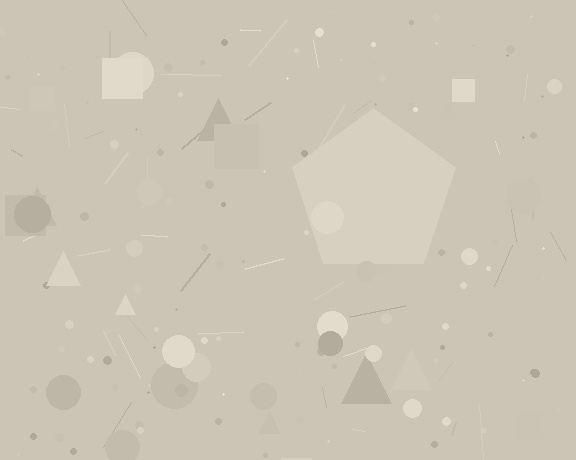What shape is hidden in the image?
A pentagon is hidden in the image.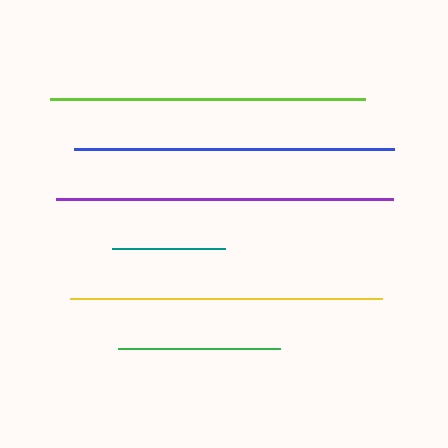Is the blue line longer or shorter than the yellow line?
The blue line is longer than the yellow line.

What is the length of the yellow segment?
The yellow segment is approximately 313 pixels long.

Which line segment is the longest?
The purple line is the longest at approximately 337 pixels.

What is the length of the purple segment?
The purple segment is approximately 337 pixels long.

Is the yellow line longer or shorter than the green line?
The yellow line is longer than the green line.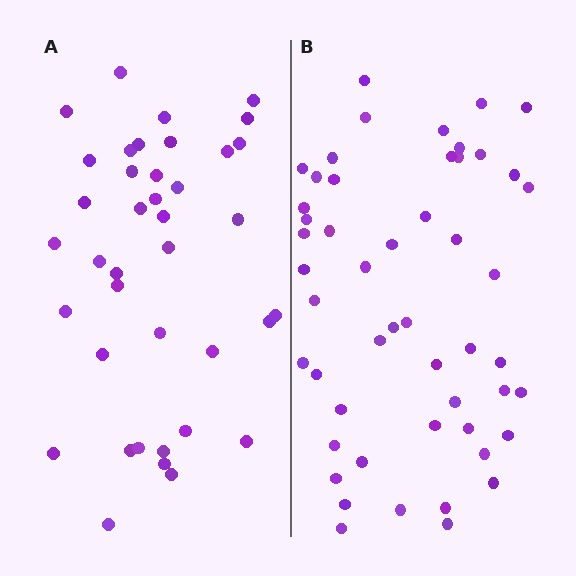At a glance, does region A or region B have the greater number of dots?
Region B (the right region) has more dots.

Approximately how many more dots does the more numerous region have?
Region B has roughly 12 or so more dots than region A.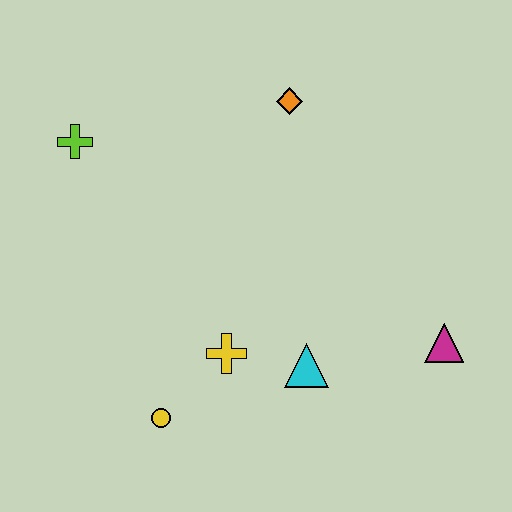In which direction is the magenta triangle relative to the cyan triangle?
The magenta triangle is to the right of the cyan triangle.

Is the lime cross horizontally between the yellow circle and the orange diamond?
No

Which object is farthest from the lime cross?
The magenta triangle is farthest from the lime cross.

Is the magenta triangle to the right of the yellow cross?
Yes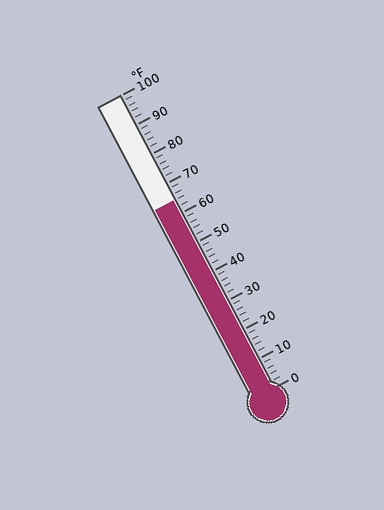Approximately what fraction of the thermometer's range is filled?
The thermometer is filled to approximately 65% of its range.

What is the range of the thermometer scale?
The thermometer scale ranges from 0°F to 100°F.